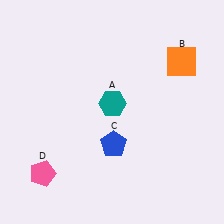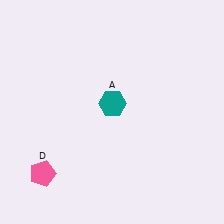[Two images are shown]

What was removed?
The blue pentagon (C), the orange square (B) were removed in Image 2.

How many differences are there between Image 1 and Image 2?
There are 2 differences between the two images.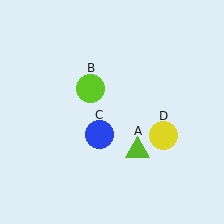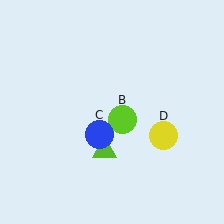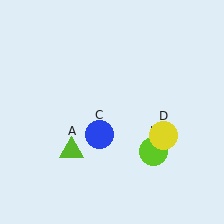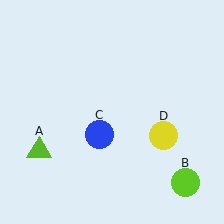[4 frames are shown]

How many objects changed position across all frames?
2 objects changed position: lime triangle (object A), lime circle (object B).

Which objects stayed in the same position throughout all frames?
Blue circle (object C) and yellow circle (object D) remained stationary.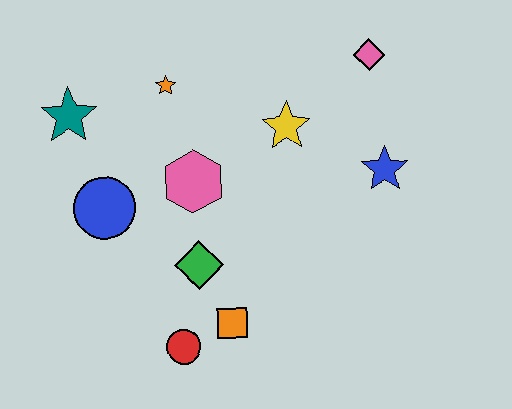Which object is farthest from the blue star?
The teal star is farthest from the blue star.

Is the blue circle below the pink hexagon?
Yes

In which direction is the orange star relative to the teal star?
The orange star is to the right of the teal star.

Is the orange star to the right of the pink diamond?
No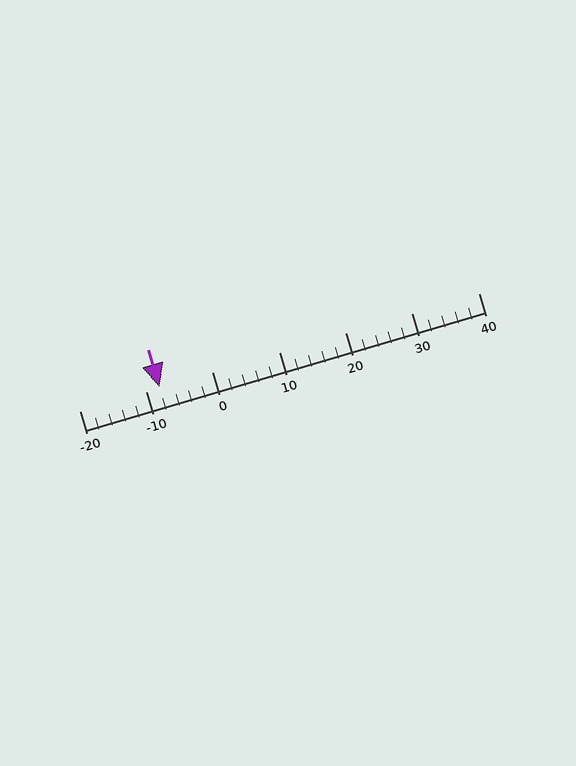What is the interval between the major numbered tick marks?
The major tick marks are spaced 10 units apart.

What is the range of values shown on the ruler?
The ruler shows values from -20 to 40.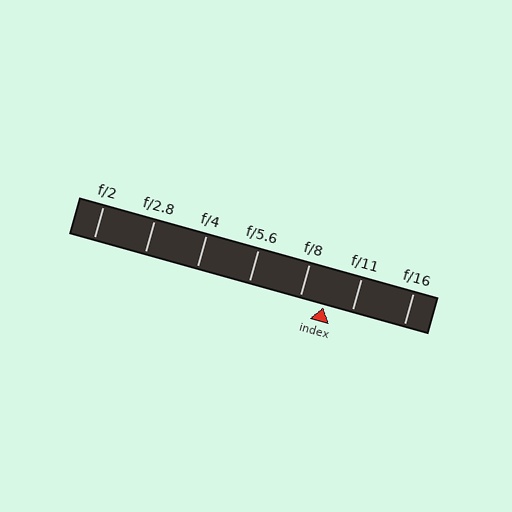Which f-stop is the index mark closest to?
The index mark is closest to f/8.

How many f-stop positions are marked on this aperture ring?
There are 7 f-stop positions marked.